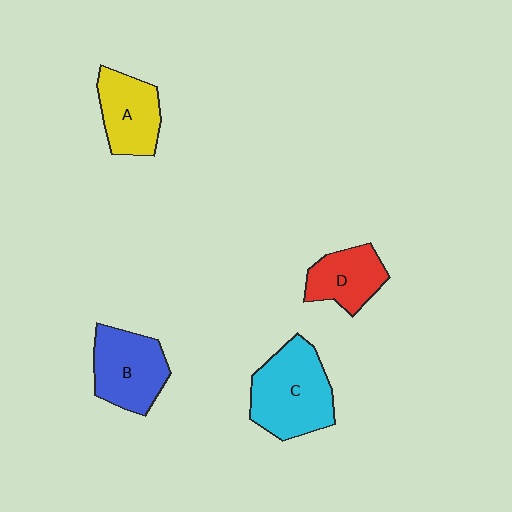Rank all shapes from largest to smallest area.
From largest to smallest: C (cyan), B (blue), A (yellow), D (red).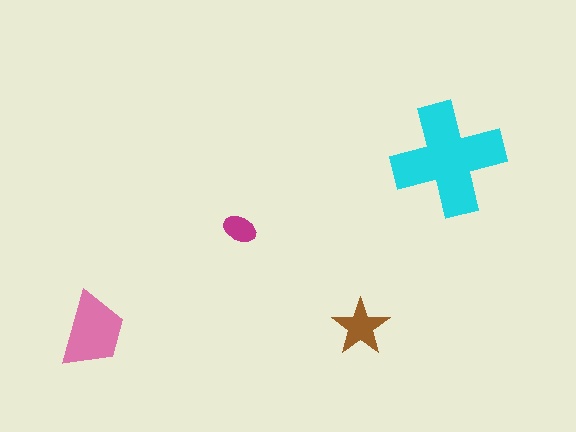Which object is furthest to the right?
The cyan cross is rightmost.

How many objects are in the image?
There are 4 objects in the image.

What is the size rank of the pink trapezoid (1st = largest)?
2nd.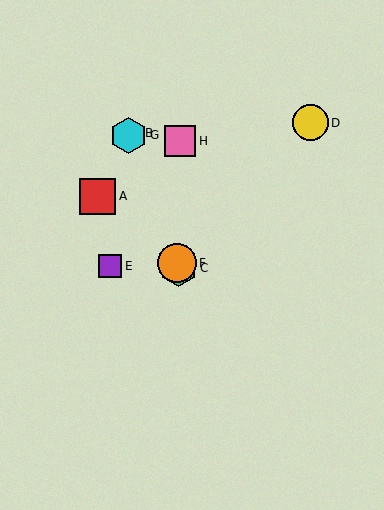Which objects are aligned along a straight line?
Objects B, C, F, G are aligned along a straight line.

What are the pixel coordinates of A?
Object A is at (98, 196).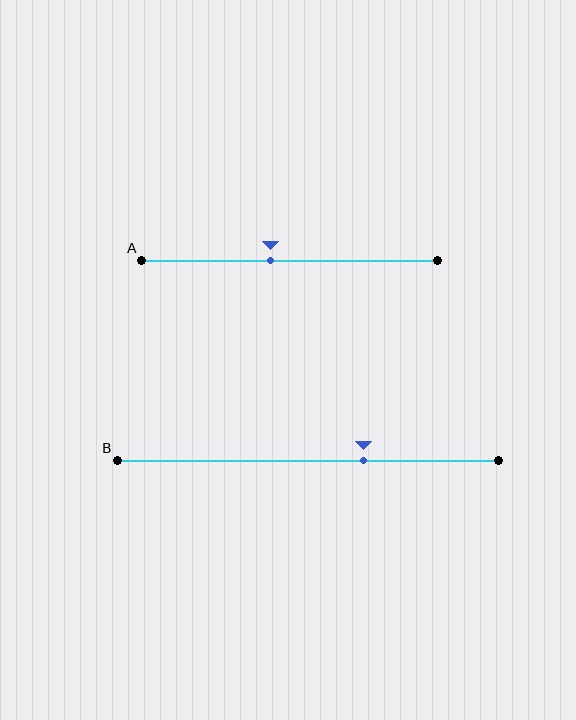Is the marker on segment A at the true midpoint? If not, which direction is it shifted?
No, the marker on segment A is shifted to the left by about 6% of the segment length.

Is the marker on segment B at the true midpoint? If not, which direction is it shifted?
No, the marker on segment B is shifted to the right by about 15% of the segment length.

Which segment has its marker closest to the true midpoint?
Segment A has its marker closest to the true midpoint.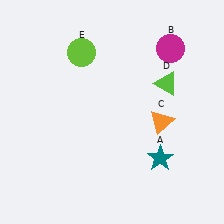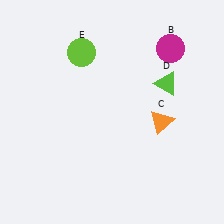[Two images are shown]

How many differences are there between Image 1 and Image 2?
There is 1 difference between the two images.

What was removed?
The teal star (A) was removed in Image 2.